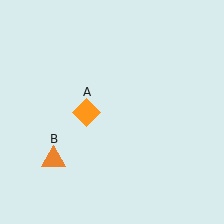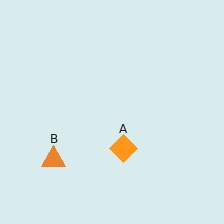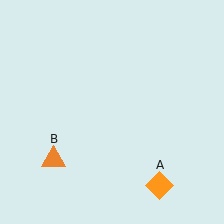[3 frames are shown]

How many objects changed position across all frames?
1 object changed position: orange diamond (object A).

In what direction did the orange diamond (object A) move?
The orange diamond (object A) moved down and to the right.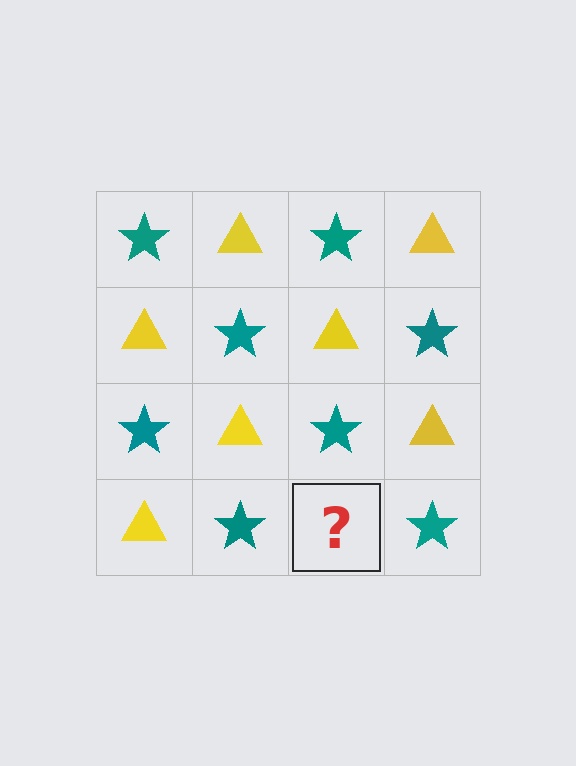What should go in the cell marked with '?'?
The missing cell should contain a yellow triangle.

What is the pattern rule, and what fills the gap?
The rule is that it alternates teal star and yellow triangle in a checkerboard pattern. The gap should be filled with a yellow triangle.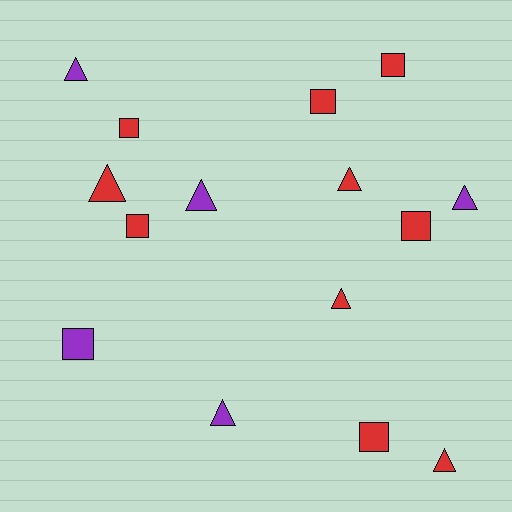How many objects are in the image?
There are 15 objects.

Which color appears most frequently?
Red, with 10 objects.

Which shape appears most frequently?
Triangle, with 8 objects.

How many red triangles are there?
There are 4 red triangles.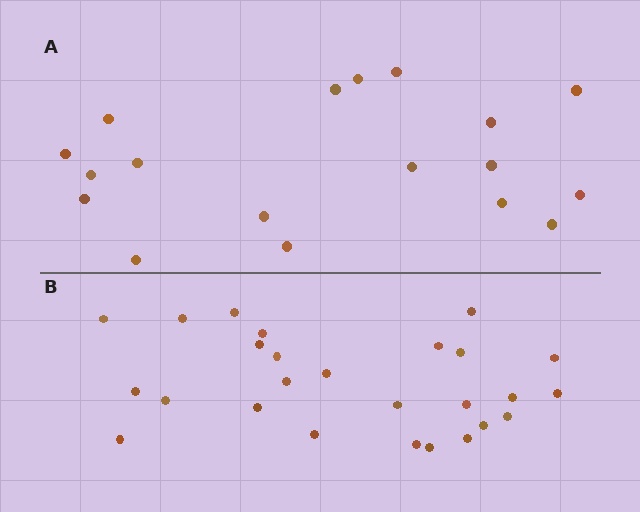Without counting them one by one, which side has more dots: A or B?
Region B (the bottom region) has more dots.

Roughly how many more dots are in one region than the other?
Region B has roughly 8 or so more dots than region A.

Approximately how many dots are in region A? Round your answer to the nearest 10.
About 20 dots. (The exact count is 18, which rounds to 20.)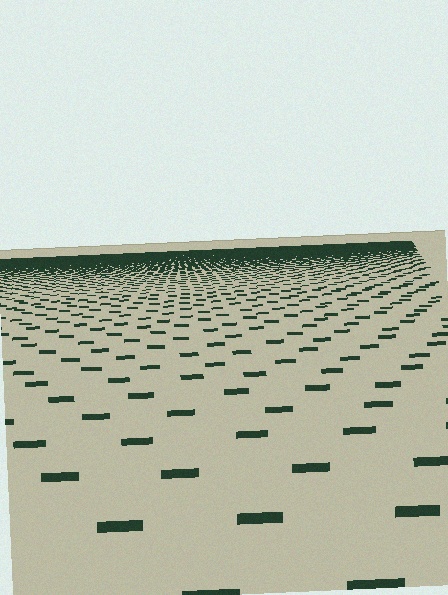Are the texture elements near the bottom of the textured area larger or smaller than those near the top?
Larger. Near the bottom, elements are closer to the viewer and appear at a bigger on-screen size.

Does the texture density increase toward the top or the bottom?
Density increases toward the top.